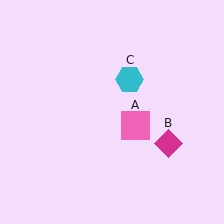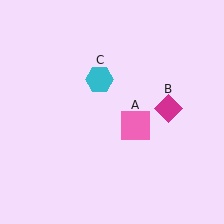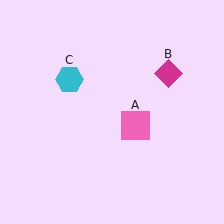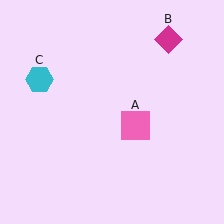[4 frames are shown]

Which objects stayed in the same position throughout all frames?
Pink square (object A) remained stationary.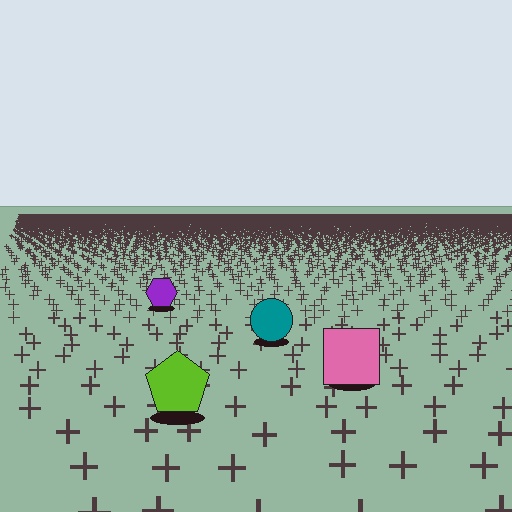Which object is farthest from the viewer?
The purple hexagon is farthest from the viewer. It appears smaller and the ground texture around it is denser.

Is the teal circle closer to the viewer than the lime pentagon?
No. The lime pentagon is closer — you can tell from the texture gradient: the ground texture is coarser near it.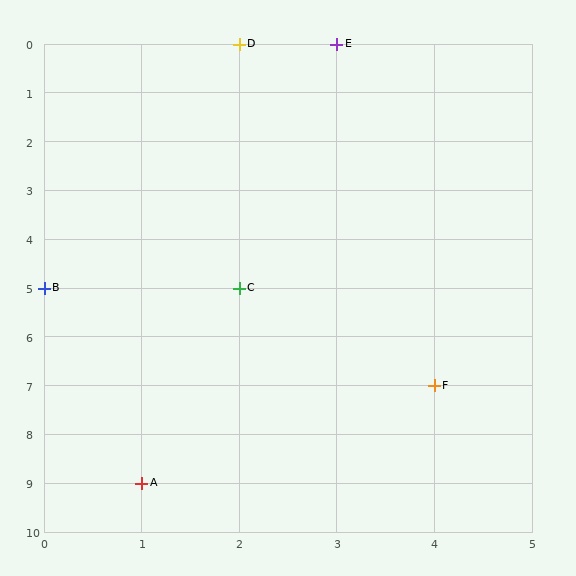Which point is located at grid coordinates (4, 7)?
Point F is at (4, 7).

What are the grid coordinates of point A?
Point A is at grid coordinates (1, 9).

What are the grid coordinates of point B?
Point B is at grid coordinates (0, 5).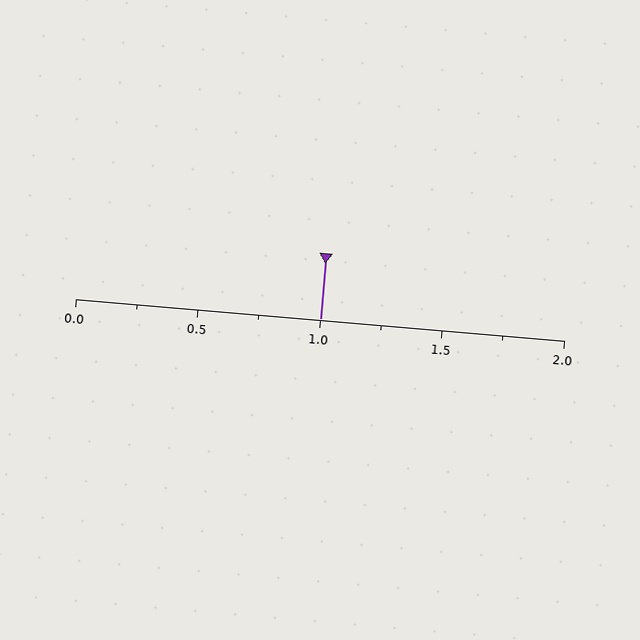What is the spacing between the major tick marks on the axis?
The major ticks are spaced 0.5 apart.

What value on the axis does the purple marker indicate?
The marker indicates approximately 1.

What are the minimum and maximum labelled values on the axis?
The axis runs from 0.0 to 2.0.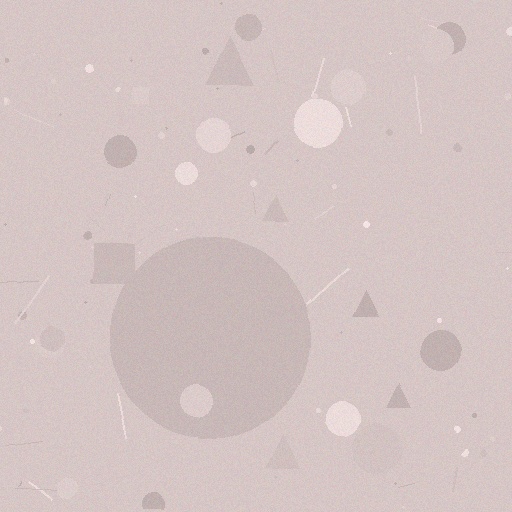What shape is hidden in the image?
A circle is hidden in the image.